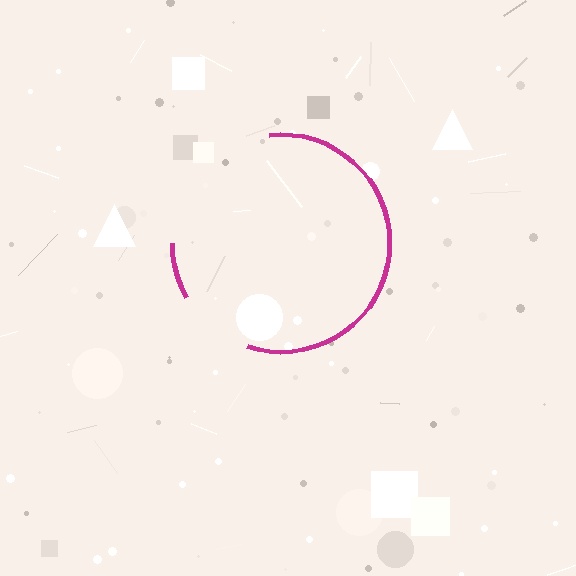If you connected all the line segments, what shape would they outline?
They would outline a circle.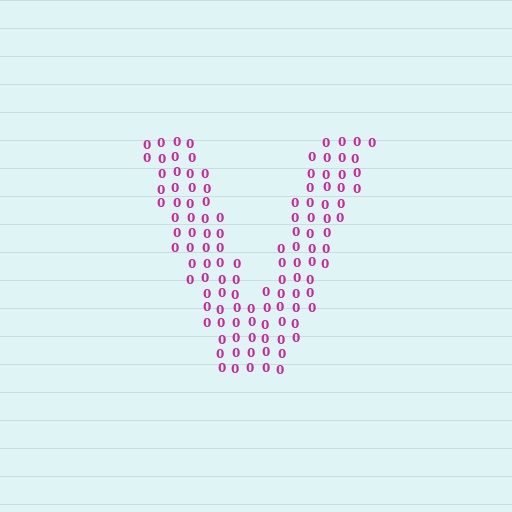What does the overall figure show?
The overall figure shows the letter V.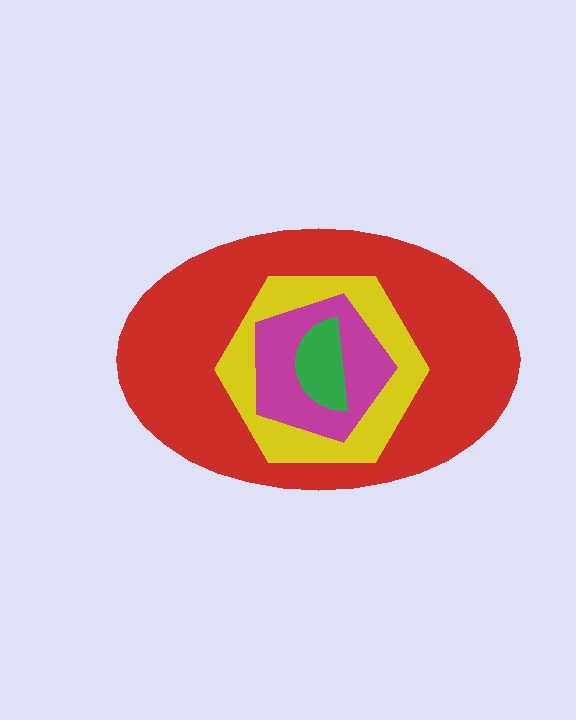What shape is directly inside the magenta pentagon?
The green semicircle.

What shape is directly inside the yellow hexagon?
The magenta pentagon.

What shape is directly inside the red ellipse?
The yellow hexagon.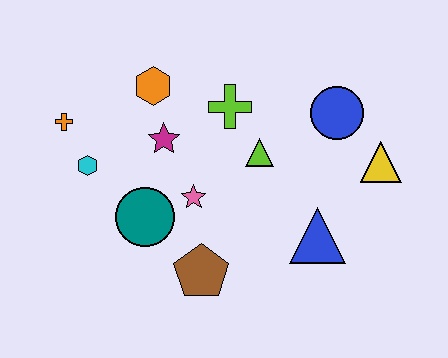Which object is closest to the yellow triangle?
The blue circle is closest to the yellow triangle.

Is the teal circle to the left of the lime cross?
Yes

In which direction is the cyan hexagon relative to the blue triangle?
The cyan hexagon is to the left of the blue triangle.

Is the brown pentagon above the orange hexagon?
No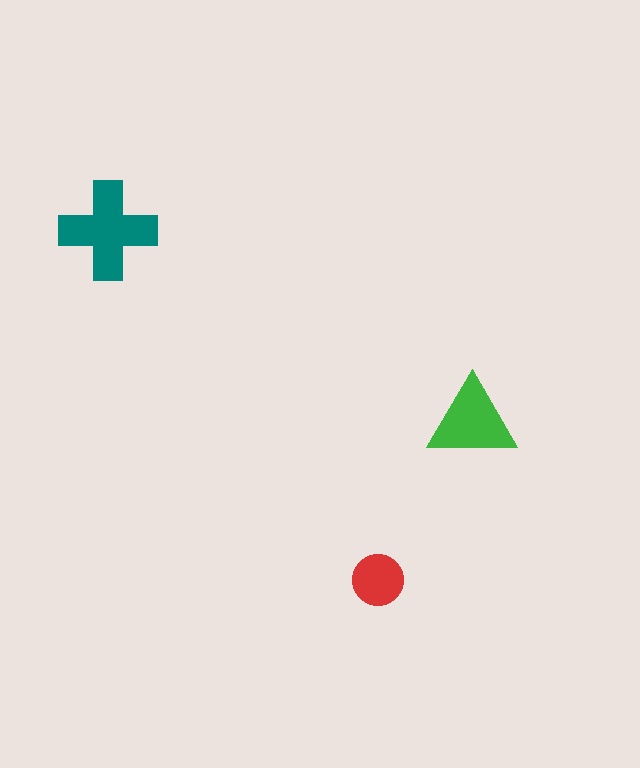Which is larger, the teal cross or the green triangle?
The teal cross.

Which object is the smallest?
The red circle.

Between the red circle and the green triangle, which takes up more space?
The green triangle.